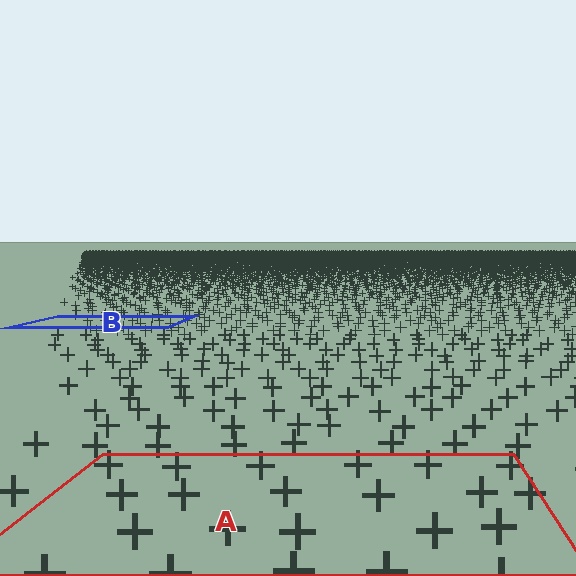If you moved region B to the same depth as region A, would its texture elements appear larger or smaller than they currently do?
They would appear larger. At a closer depth, the same texture elements are projected at a bigger on-screen size.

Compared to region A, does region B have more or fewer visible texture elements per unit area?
Region B has more texture elements per unit area — they are packed more densely because it is farther away.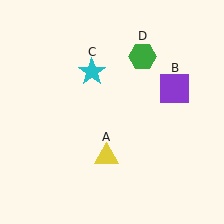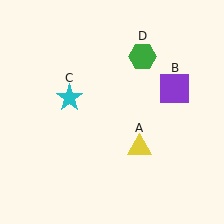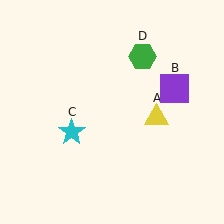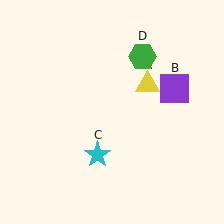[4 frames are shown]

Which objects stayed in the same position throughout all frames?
Purple square (object B) and green hexagon (object D) remained stationary.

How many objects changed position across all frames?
2 objects changed position: yellow triangle (object A), cyan star (object C).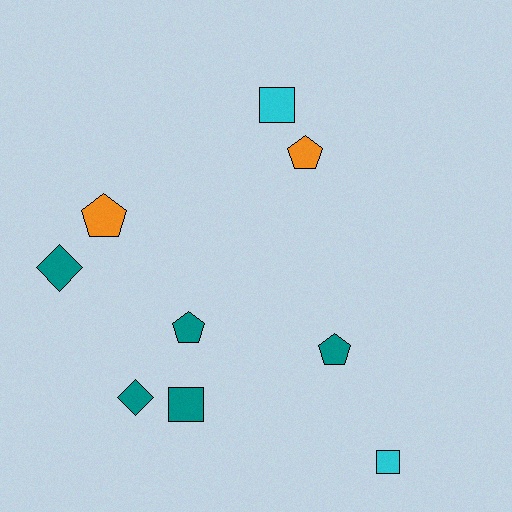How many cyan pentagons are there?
There are no cyan pentagons.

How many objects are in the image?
There are 9 objects.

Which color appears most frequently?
Teal, with 5 objects.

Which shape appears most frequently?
Pentagon, with 4 objects.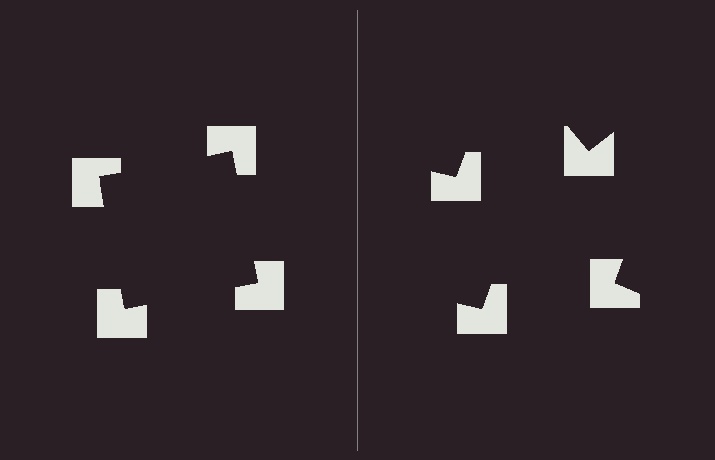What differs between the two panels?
The notched squares are positioned identically on both sides; only the wedge orientations differ. On the left they align to a square; on the right they are misaligned.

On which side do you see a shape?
An illusory square appears on the left side. On the right side the wedge cuts are rotated, so no coherent shape forms.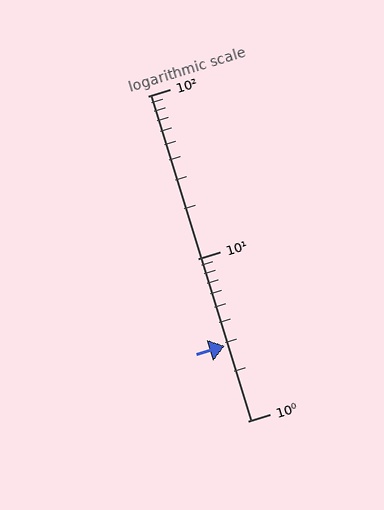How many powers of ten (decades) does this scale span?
The scale spans 2 decades, from 1 to 100.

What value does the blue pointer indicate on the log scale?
The pointer indicates approximately 2.9.